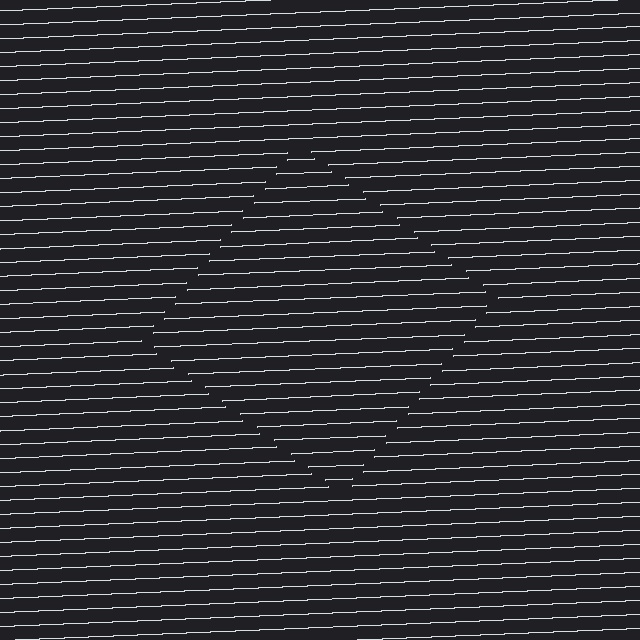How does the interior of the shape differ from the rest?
The interior of the shape contains the same grating, shifted by half a period — the contour is defined by the phase discontinuity where line-ends from the inner and outer gratings abut.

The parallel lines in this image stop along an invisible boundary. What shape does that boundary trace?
An illusory square. The interior of the shape contains the same grating, shifted by half a period — the contour is defined by the phase discontinuity where line-ends from the inner and outer gratings abut.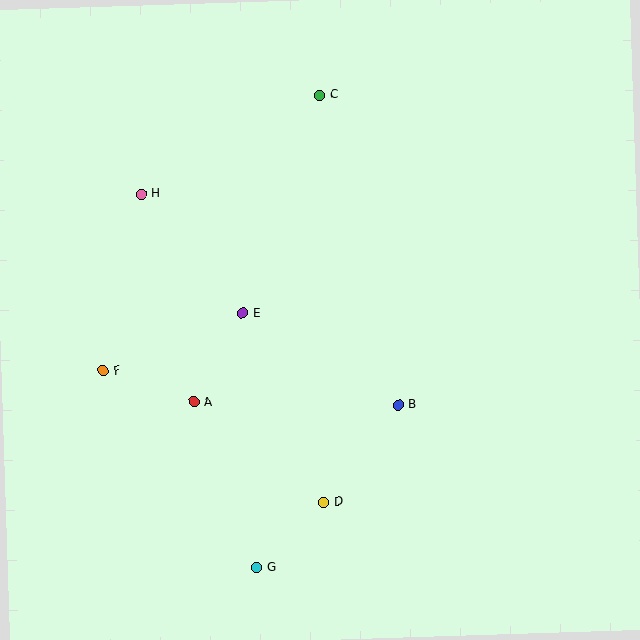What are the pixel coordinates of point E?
Point E is at (243, 313).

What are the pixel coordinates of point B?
Point B is at (398, 405).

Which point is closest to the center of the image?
Point E at (243, 313) is closest to the center.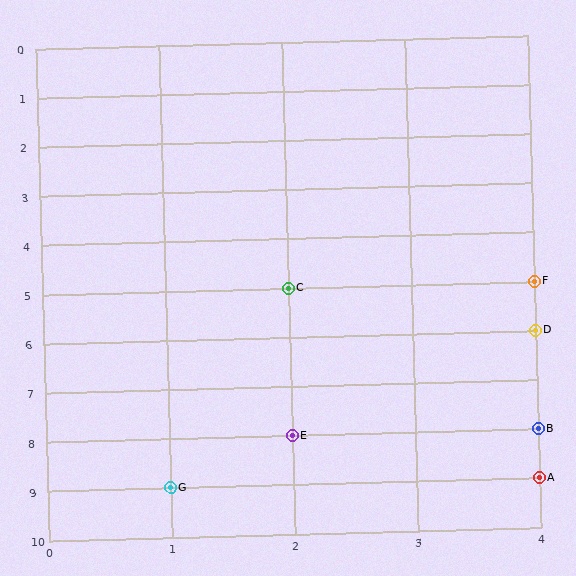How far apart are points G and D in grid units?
Points G and D are 3 columns and 3 rows apart (about 4.2 grid units diagonally).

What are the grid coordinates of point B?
Point B is at grid coordinates (4, 8).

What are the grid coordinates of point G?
Point G is at grid coordinates (1, 9).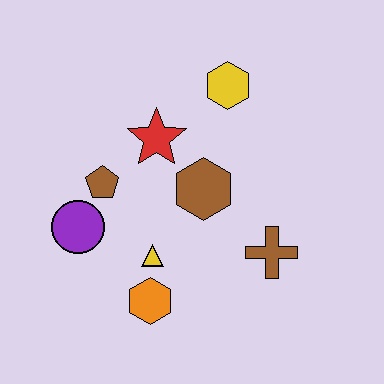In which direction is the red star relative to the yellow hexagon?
The red star is to the left of the yellow hexagon.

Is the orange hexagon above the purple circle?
No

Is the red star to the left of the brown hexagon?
Yes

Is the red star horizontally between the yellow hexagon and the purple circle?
Yes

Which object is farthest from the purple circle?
The yellow hexagon is farthest from the purple circle.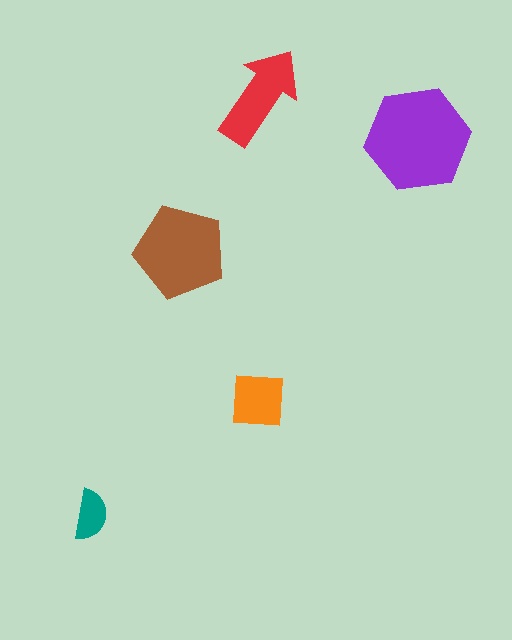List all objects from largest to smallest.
The purple hexagon, the brown pentagon, the red arrow, the orange square, the teal semicircle.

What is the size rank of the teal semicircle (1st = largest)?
5th.